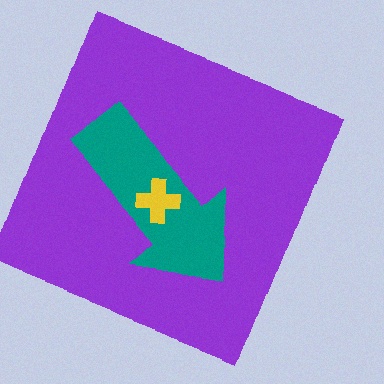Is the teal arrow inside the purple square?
Yes.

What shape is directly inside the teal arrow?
The yellow cross.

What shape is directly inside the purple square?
The teal arrow.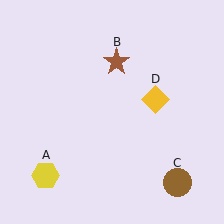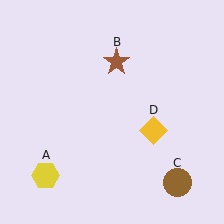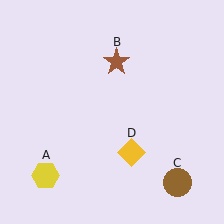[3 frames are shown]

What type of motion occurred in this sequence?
The yellow diamond (object D) rotated clockwise around the center of the scene.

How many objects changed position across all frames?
1 object changed position: yellow diamond (object D).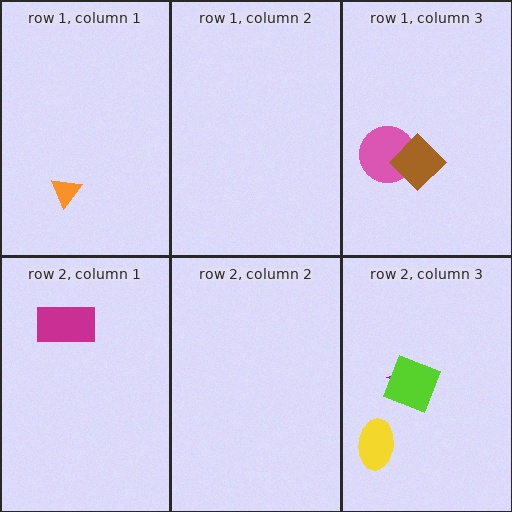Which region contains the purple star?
The row 2, column 3 region.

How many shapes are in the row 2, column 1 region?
1.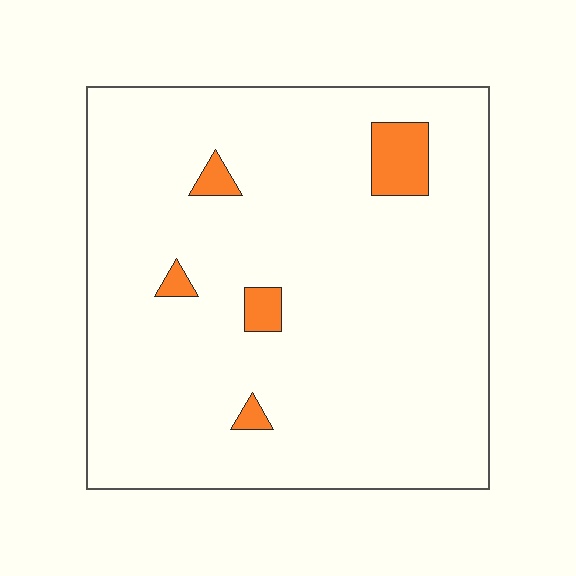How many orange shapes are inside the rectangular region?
5.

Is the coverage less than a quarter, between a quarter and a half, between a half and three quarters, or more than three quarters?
Less than a quarter.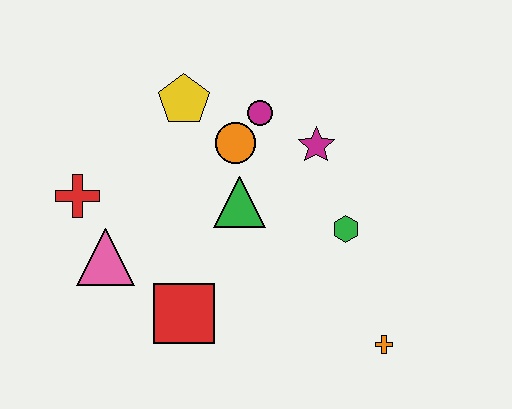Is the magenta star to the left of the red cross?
No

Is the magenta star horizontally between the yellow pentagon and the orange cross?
Yes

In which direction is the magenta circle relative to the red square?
The magenta circle is above the red square.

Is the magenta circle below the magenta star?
No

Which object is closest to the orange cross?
The green hexagon is closest to the orange cross.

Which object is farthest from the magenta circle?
The orange cross is farthest from the magenta circle.